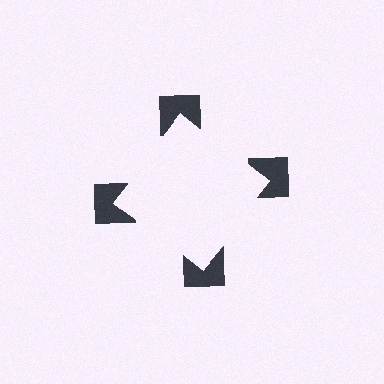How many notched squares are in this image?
There are 4 — one at each vertex of the illusory square.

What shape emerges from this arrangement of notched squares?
An illusory square — its edges are inferred from the aligned wedge cuts in the notched squares, not physically drawn.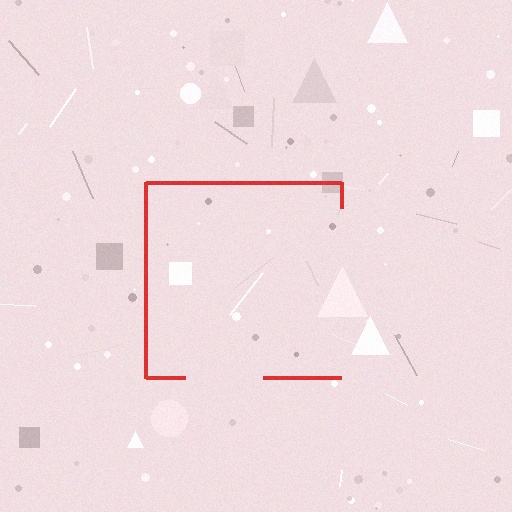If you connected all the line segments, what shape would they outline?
They would outline a square.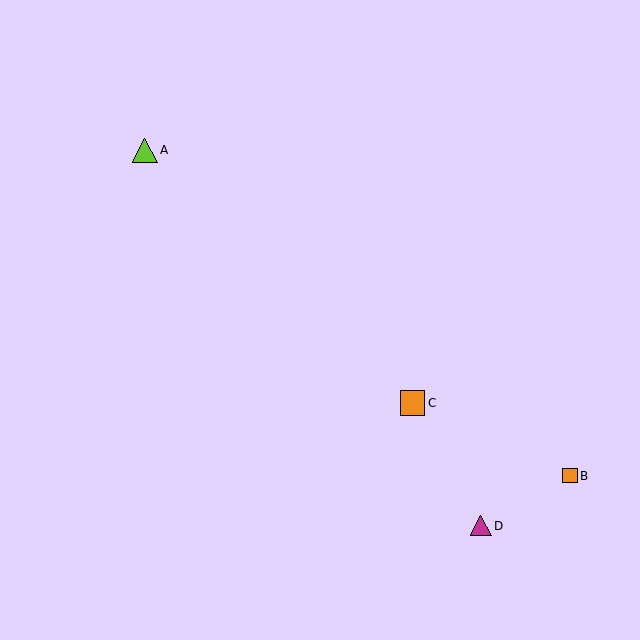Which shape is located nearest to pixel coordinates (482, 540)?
The magenta triangle (labeled D) at (481, 526) is nearest to that location.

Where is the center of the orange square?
The center of the orange square is at (412, 403).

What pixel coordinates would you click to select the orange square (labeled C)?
Click at (412, 403) to select the orange square C.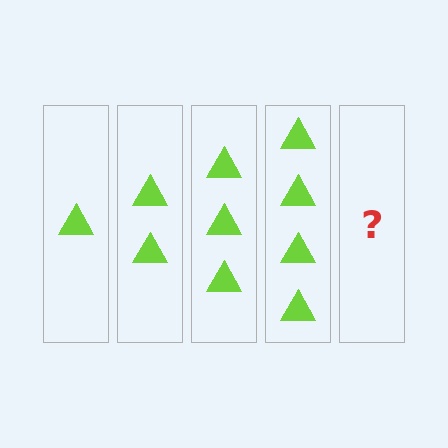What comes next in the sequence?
The next element should be 5 triangles.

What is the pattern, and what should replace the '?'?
The pattern is that each step adds one more triangle. The '?' should be 5 triangles.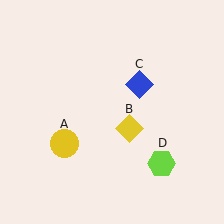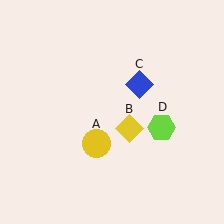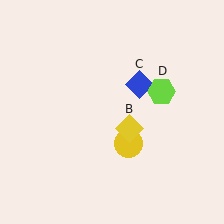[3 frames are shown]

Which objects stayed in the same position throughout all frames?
Yellow diamond (object B) and blue diamond (object C) remained stationary.